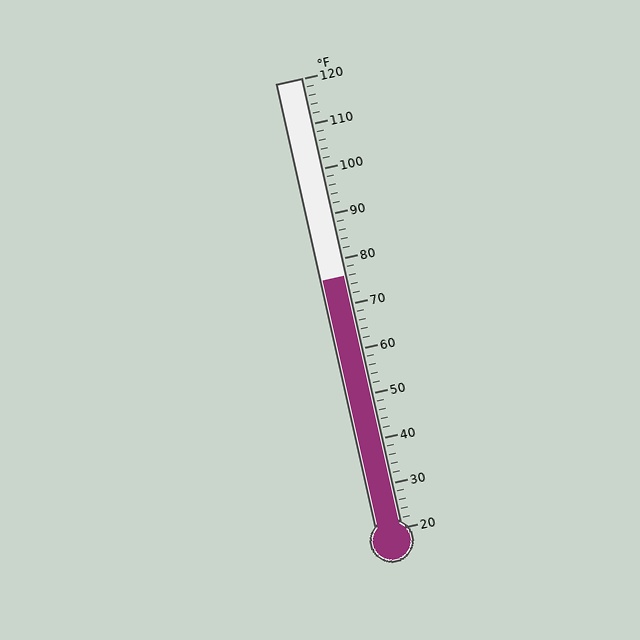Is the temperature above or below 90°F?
The temperature is below 90°F.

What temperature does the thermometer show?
The thermometer shows approximately 76°F.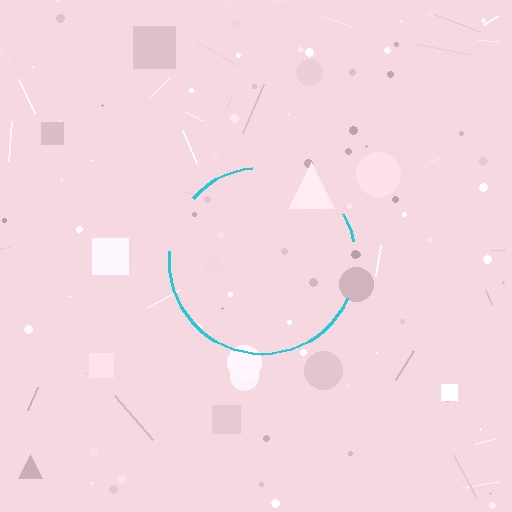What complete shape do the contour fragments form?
The contour fragments form a circle.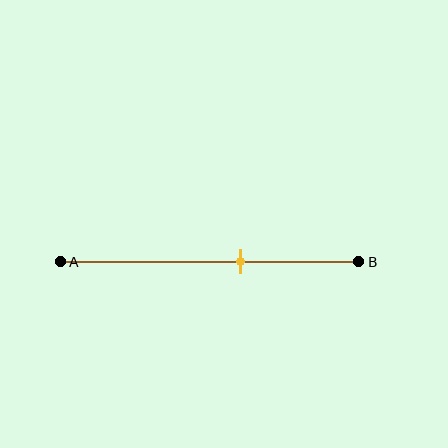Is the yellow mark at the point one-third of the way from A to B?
No, the mark is at about 60% from A, not at the 33% one-third point.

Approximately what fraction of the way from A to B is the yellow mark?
The yellow mark is approximately 60% of the way from A to B.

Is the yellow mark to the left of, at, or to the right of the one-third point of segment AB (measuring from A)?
The yellow mark is to the right of the one-third point of segment AB.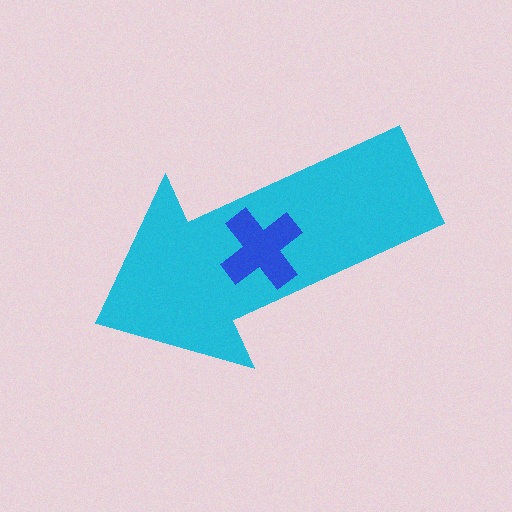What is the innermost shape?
The blue cross.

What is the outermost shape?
The cyan arrow.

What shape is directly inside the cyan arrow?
The blue cross.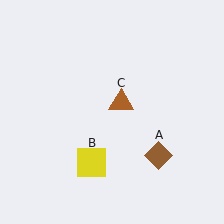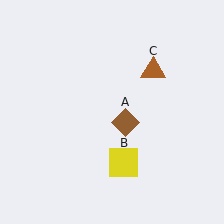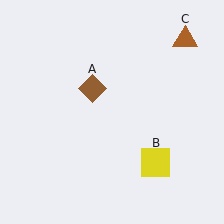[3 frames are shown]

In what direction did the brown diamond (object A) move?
The brown diamond (object A) moved up and to the left.